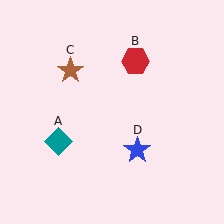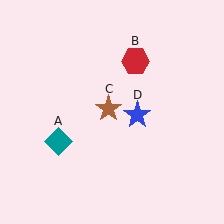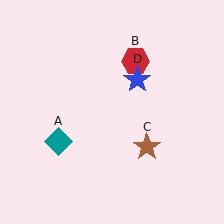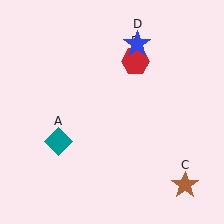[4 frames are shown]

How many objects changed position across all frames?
2 objects changed position: brown star (object C), blue star (object D).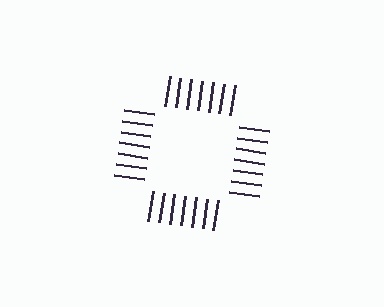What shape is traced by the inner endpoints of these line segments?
An illusory square — the line segments terminate on its edges but no continuous stroke is drawn.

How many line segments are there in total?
28 — 7 along each of the 4 edges.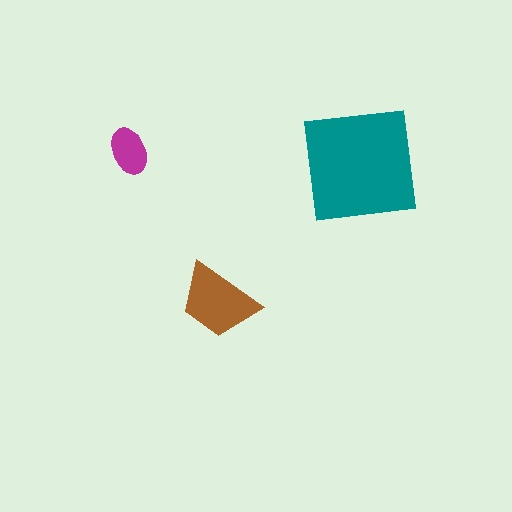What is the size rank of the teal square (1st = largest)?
1st.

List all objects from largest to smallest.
The teal square, the brown trapezoid, the magenta ellipse.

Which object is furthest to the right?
The teal square is rightmost.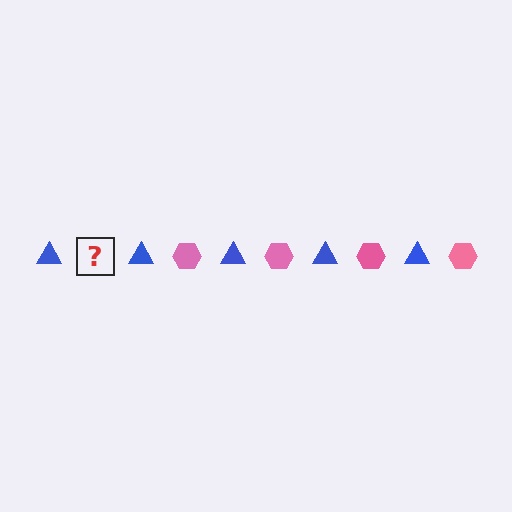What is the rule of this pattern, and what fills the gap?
The rule is that the pattern alternates between blue triangle and pink hexagon. The gap should be filled with a pink hexagon.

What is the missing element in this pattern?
The missing element is a pink hexagon.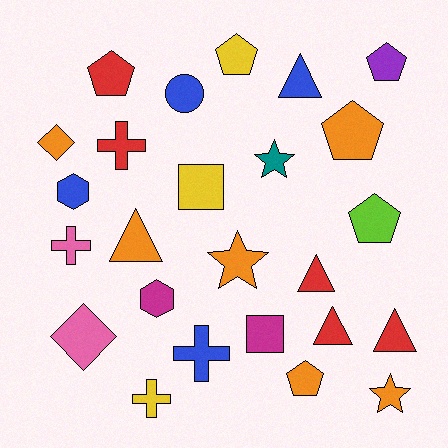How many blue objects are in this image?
There are 4 blue objects.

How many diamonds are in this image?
There are 2 diamonds.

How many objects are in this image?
There are 25 objects.